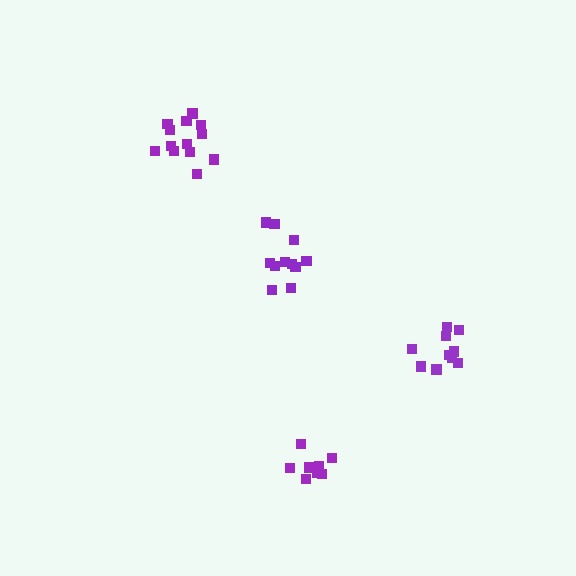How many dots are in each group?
Group 1: 13 dots, Group 2: 8 dots, Group 3: 10 dots, Group 4: 11 dots (42 total).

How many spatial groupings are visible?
There are 4 spatial groupings.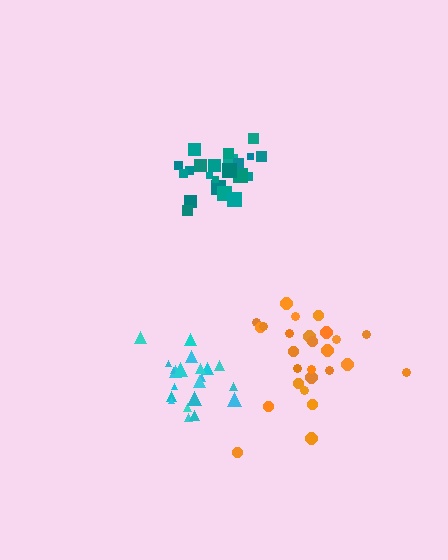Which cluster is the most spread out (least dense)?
Orange.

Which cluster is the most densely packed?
Teal.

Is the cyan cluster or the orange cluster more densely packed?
Cyan.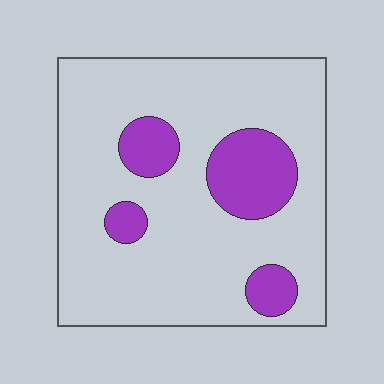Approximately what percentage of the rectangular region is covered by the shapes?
Approximately 20%.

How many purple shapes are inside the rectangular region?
4.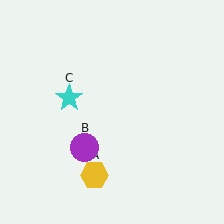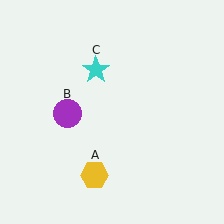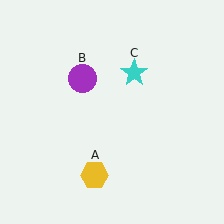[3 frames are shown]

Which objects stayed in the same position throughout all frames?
Yellow hexagon (object A) remained stationary.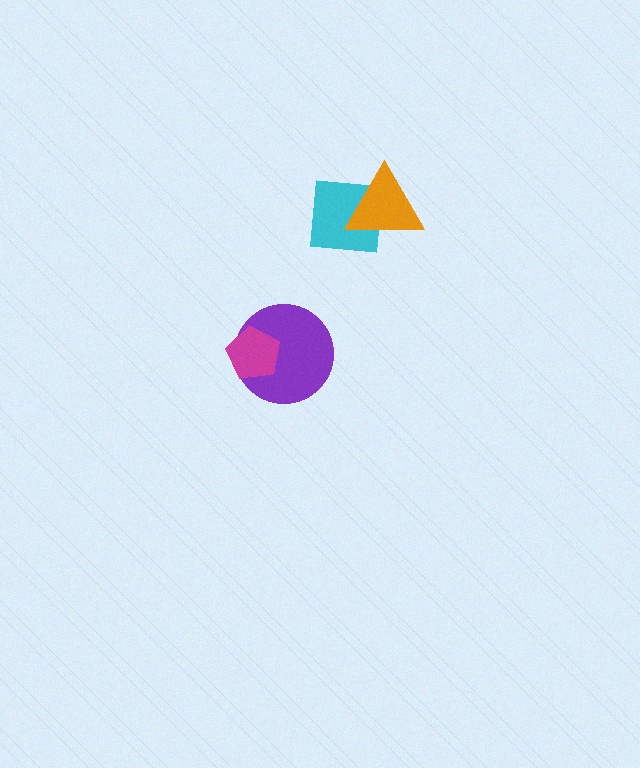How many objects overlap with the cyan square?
1 object overlaps with the cyan square.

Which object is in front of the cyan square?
The orange triangle is in front of the cyan square.